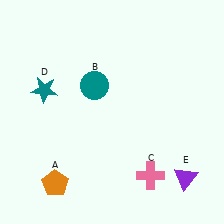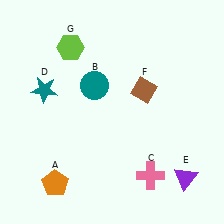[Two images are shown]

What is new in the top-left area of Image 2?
A lime hexagon (G) was added in the top-left area of Image 2.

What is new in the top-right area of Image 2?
A brown diamond (F) was added in the top-right area of Image 2.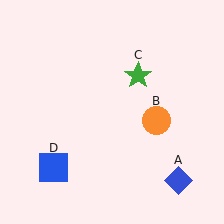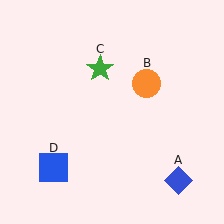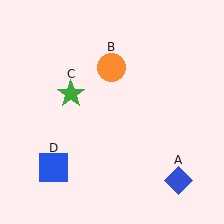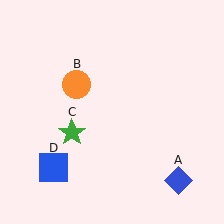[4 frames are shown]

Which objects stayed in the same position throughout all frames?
Blue diamond (object A) and blue square (object D) remained stationary.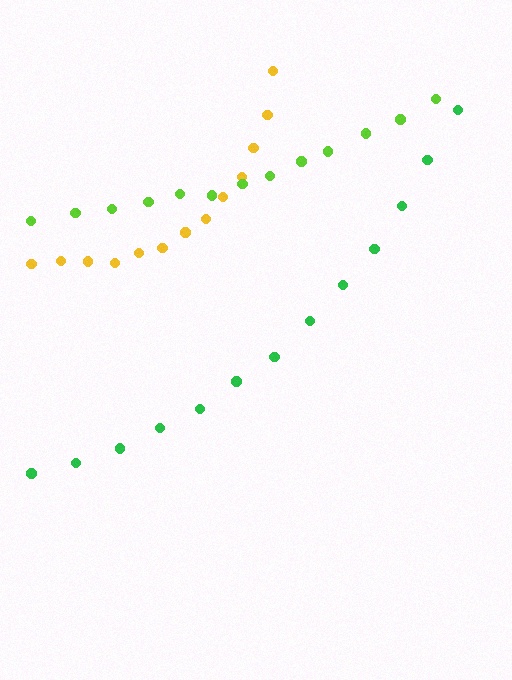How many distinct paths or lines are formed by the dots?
There are 3 distinct paths.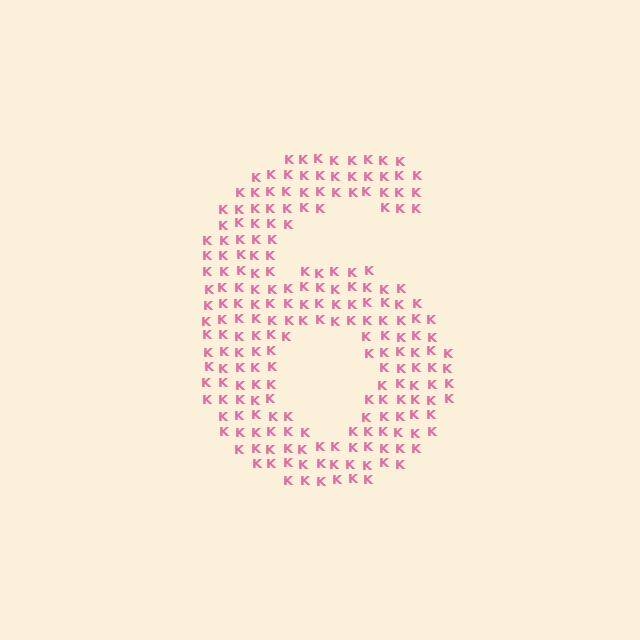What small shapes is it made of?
It is made of small letter K's.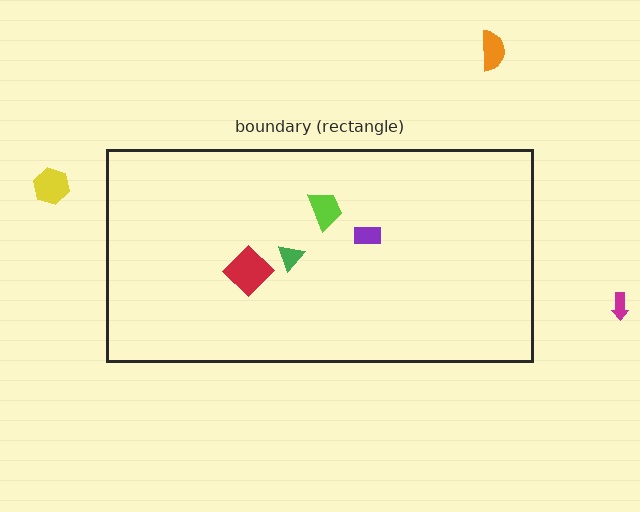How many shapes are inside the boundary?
4 inside, 3 outside.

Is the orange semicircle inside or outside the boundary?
Outside.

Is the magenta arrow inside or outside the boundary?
Outside.